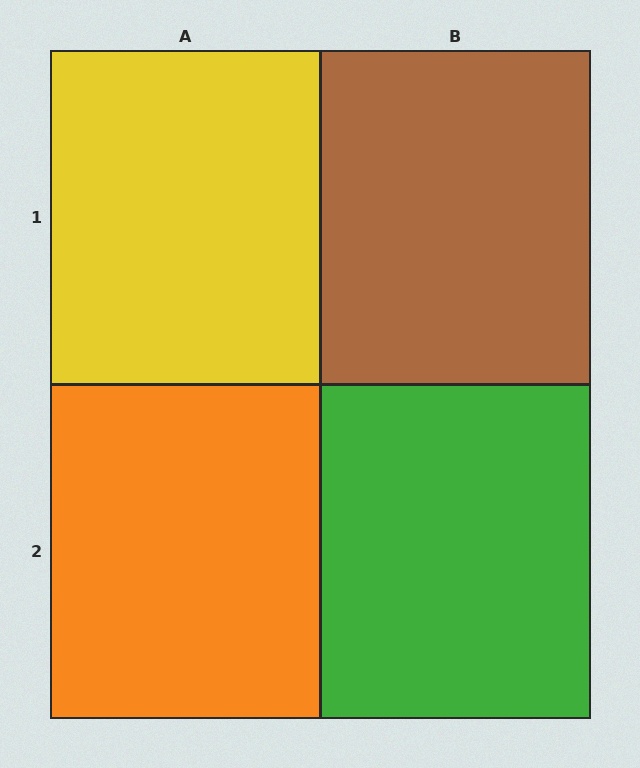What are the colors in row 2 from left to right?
Orange, green.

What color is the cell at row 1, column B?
Brown.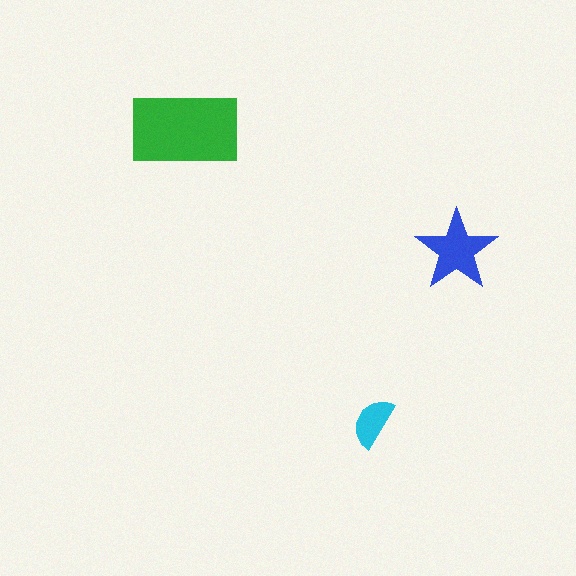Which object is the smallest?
The cyan semicircle.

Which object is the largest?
The green rectangle.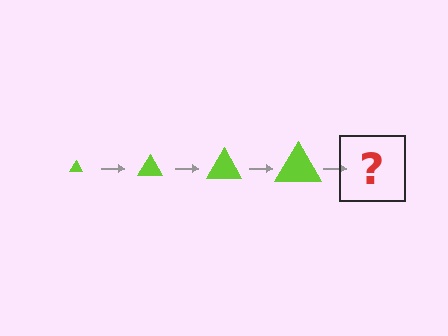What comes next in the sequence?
The next element should be a lime triangle, larger than the previous one.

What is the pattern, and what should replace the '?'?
The pattern is that the triangle gets progressively larger each step. The '?' should be a lime triangle, larger than the previous one.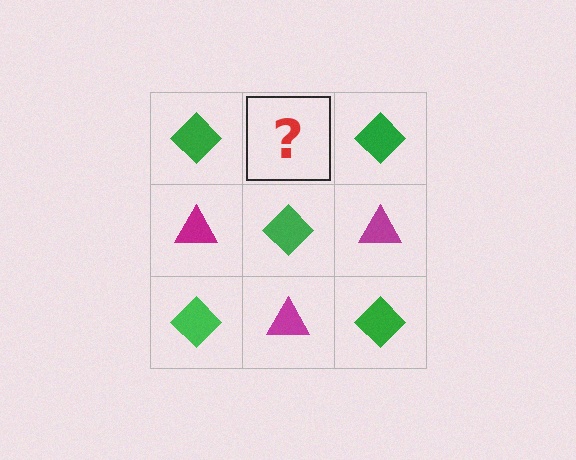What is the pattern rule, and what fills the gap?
The rule is that it alternates green diamond and magenta triangle in a checkerboard pattern. The gap should be filled with a magenta triangle.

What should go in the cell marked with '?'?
The missing cell should contain a magenta triangle.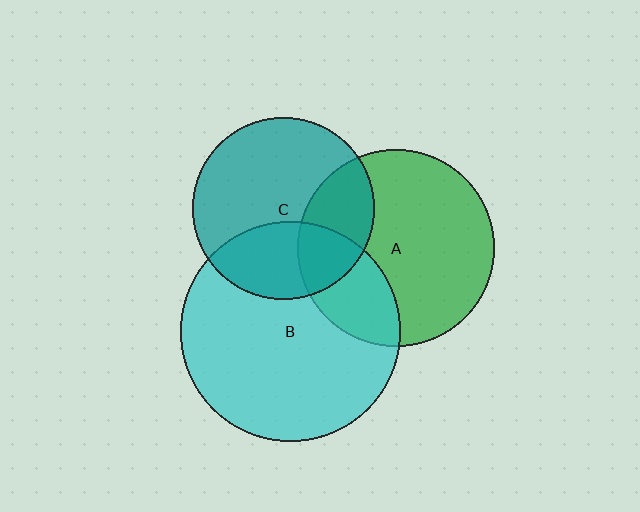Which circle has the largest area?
Circle B (cyan).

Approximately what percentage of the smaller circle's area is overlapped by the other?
Approximately 35%.